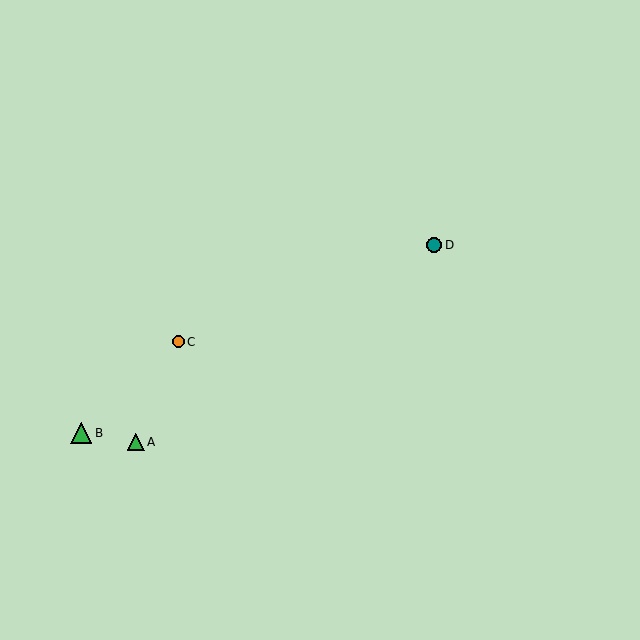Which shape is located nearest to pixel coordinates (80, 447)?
The green triangle (labeled B) at (81, 433) is nearest to that location.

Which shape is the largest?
The green triangle (labeled B) is the largest.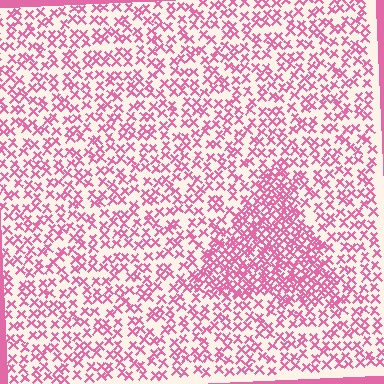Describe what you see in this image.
The image contains small pink elements arranged at two different densities. A triangle-shaped region is visible where the elements are more densely packed than the surrounding area.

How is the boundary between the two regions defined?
The boundary is defined by a change in element density (approximately 2.1x ratio). All elements are the same color, size, and shape.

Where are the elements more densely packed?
The elements are more densely packed inside the triangle boundary.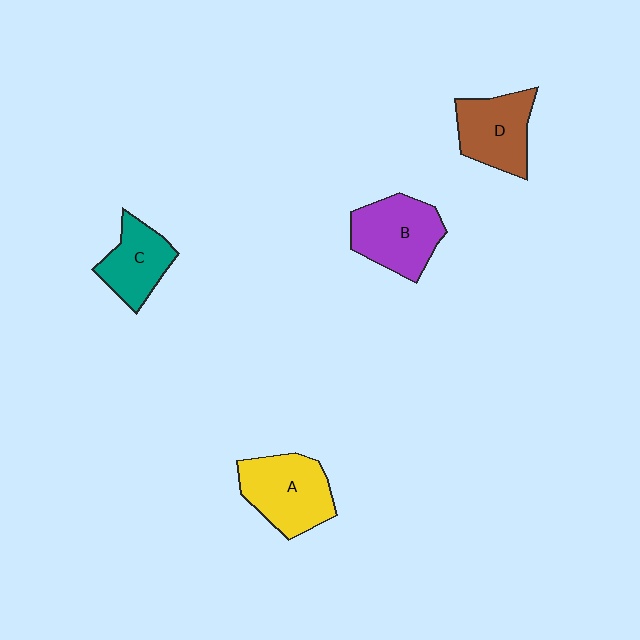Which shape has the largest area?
Shape A (yellow).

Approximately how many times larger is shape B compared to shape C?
Approximately 1.3 times.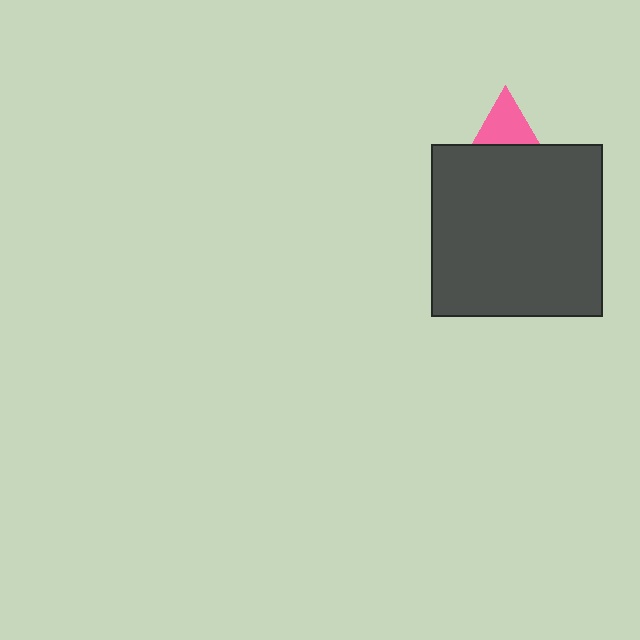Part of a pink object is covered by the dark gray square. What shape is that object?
It is a triangle.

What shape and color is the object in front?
The object in front is a dark gray square.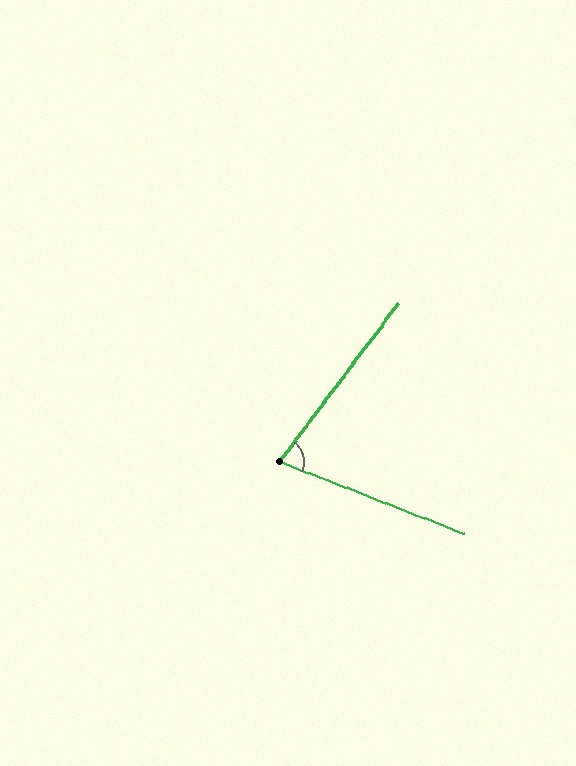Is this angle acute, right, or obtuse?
It is acute.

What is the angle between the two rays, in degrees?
Approximately 74 degrees.